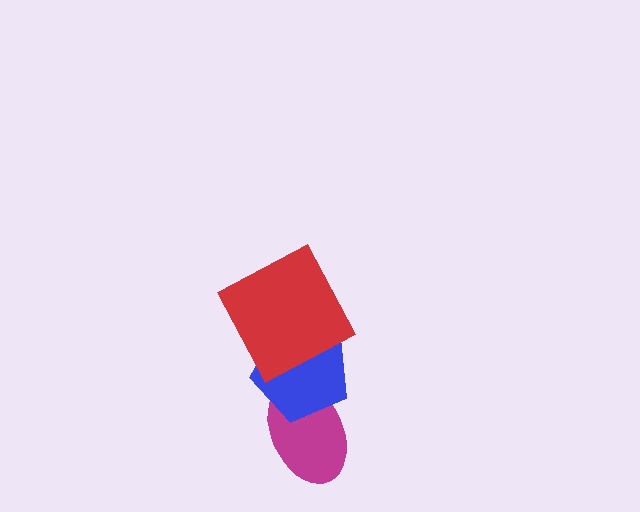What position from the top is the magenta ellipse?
The magenta ellipse is 3rd from the top.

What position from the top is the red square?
The red square is 1st from the top.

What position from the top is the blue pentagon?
The blue pentagon is 2nd from the top.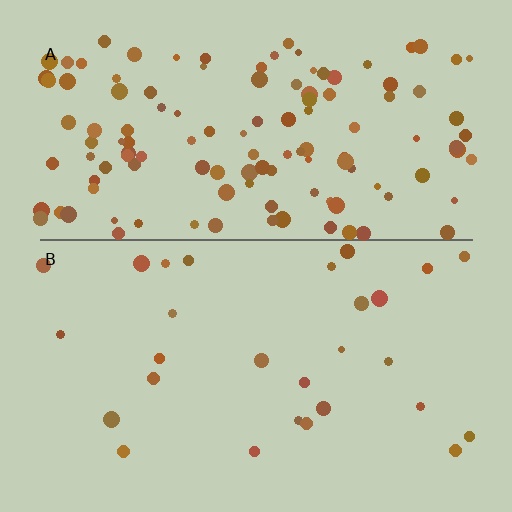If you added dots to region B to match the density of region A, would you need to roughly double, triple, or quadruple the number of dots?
Approximately quadruple.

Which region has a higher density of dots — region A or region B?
A (the top).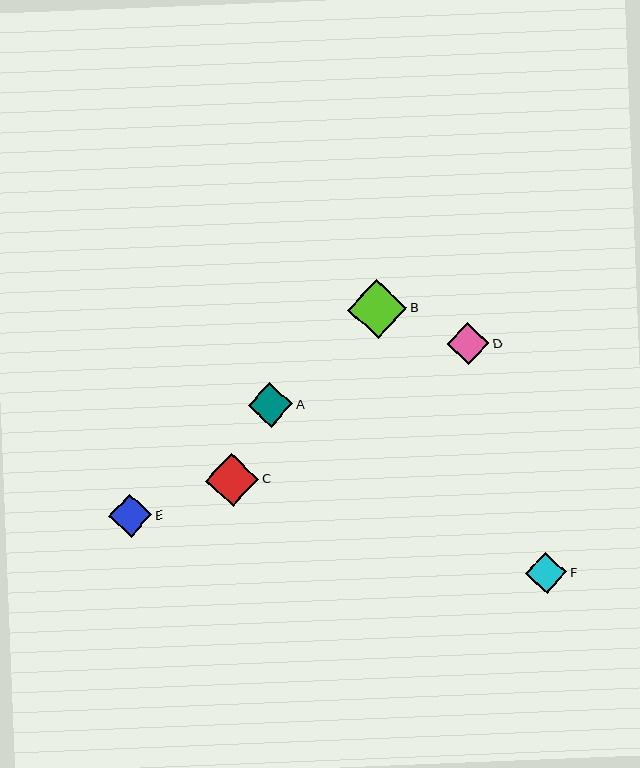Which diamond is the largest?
Diamond B is the largest with a size of approximately 60 pixels.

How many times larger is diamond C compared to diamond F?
Diamond C is approximately 1.3 times the size of diamond F.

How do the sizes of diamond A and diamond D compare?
Diamond A and diamond D are approximately the same size.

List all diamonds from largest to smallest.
From largest to smallest: B, C, A, E, D, F.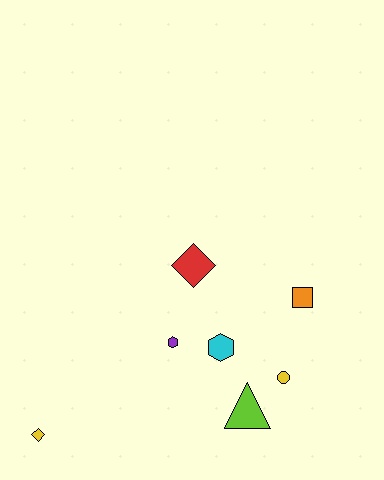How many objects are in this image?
There are 7 objects.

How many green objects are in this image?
There are no green objects.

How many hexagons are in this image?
There are 2 hexagons.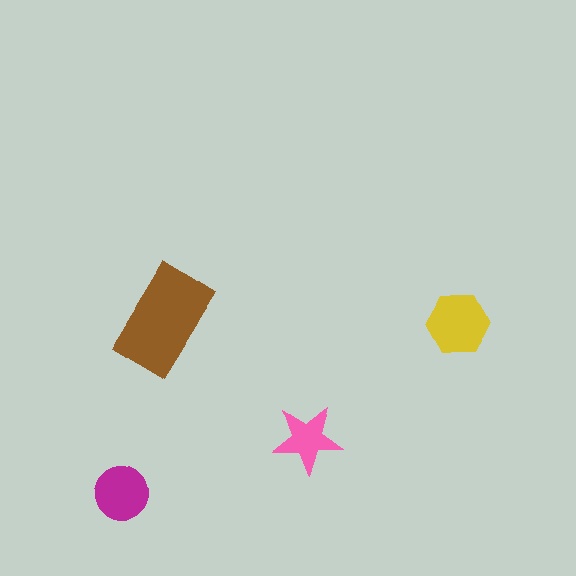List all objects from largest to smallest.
The brown rectangle, the yellow hexagon, the magenta circle, the pink star.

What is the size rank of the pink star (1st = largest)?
4th.